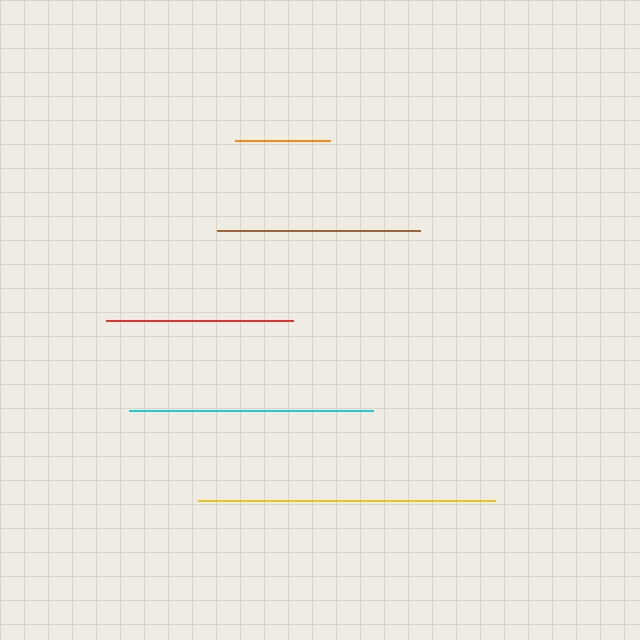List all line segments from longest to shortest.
From longest to shortest: yellow, cyan, brown, red, orange.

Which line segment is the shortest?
The orange line is the shortest at approximately 95 pixels.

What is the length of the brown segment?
The brown segment is approximately 202 pixels long.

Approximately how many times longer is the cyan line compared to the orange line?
The cyan line is approximately 2.6 times the length of the orange line.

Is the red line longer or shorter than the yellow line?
The yellow line is longer than the red line.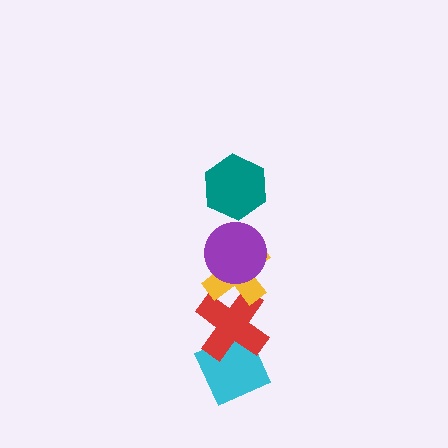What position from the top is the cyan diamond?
The cyan diamond is 5th from the top.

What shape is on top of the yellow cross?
The purple circle is on top of the yellow cross.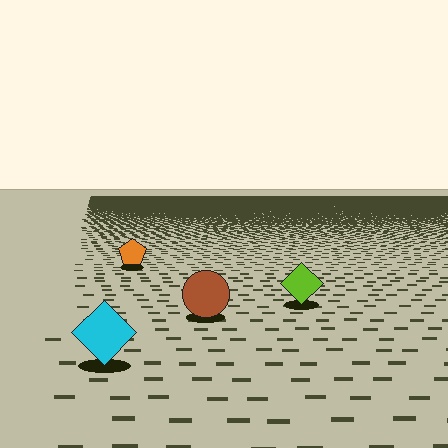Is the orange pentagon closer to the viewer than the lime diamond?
No. The lime diamond is closer — you can tell from the texture gradient: the ground texture is coarser near it.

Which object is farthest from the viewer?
The orange pentagon is farthest from the viewer. It appears smaller and the ground texture around it is denser.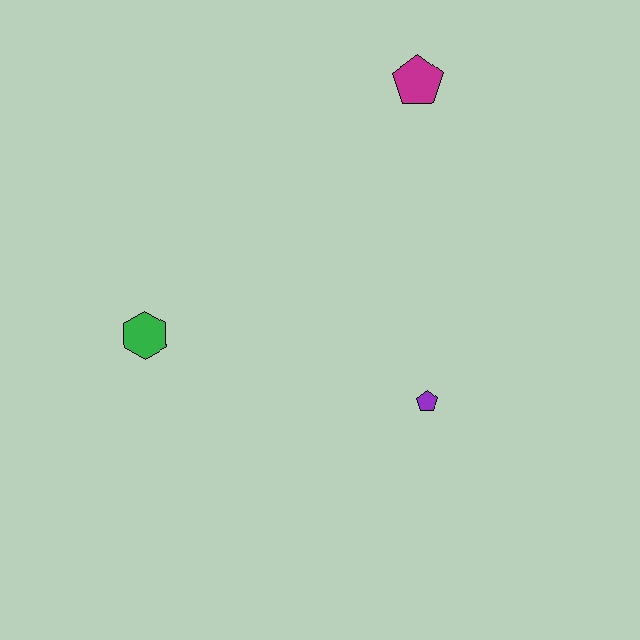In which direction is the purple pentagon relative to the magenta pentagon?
The purple pentagon is below the magenta pentagon.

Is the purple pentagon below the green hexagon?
Yes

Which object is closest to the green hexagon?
The purple pentagon is closest to the green hexagon.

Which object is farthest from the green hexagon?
The magenta pentagon is farthest from the green hexagon.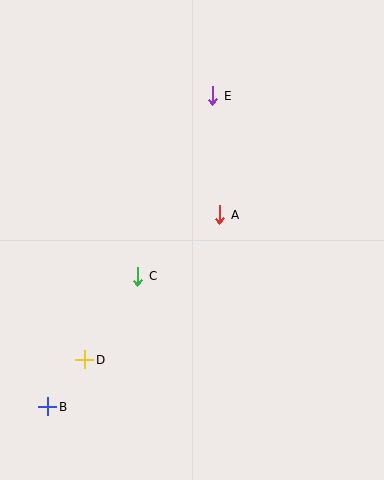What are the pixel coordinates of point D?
Point D is at (85, 360).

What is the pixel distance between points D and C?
The distance between D and C is 99 pixels.